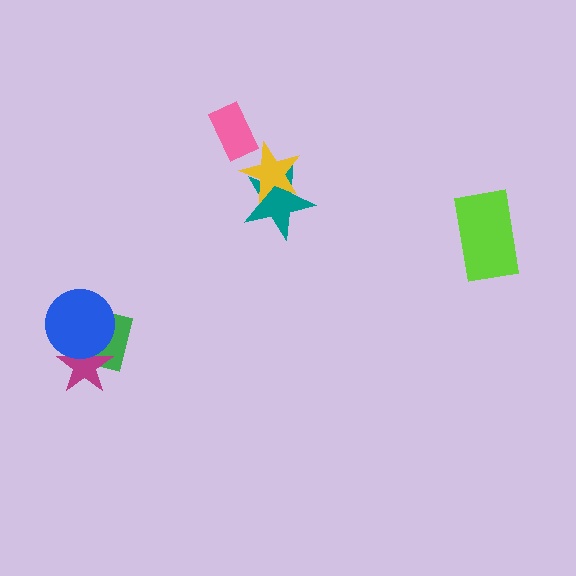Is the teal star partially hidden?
Yes, it is partially covered by another shape.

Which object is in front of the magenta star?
The blue circle is in front of the magenta star.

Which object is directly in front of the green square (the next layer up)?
The magenta star is directly in front of the green square.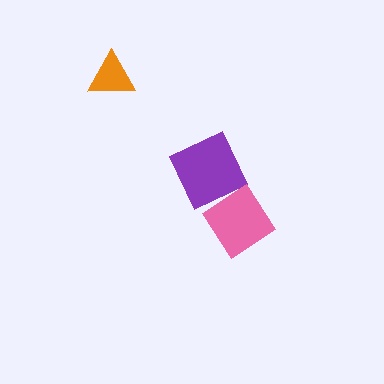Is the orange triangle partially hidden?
No, no other shape covers it.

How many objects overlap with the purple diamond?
1 object overlaps with the purple diamond.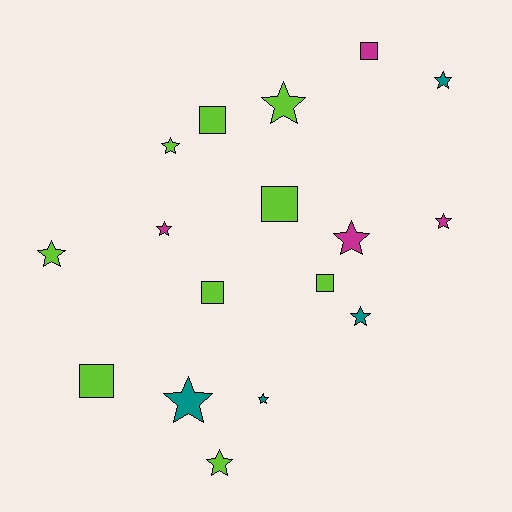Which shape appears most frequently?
Star, with 11 objects.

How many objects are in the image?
There are 17 objects.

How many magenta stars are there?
There are 3 magenta stars.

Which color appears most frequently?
Lime, with 9 objects.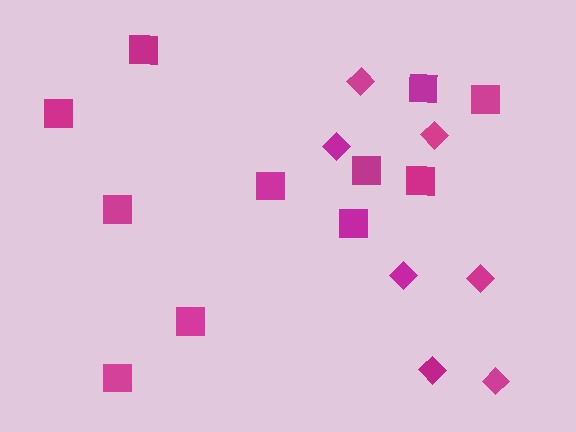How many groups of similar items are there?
There are 2 groups: one group of diamonds (7) and one group of squares (11).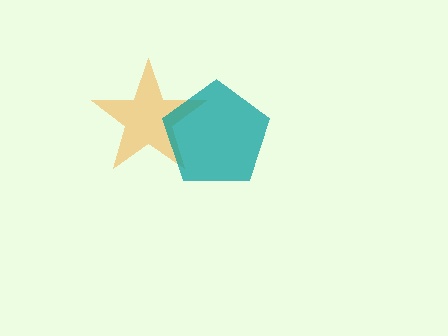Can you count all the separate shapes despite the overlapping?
Yes, there are 2 separate shapes.